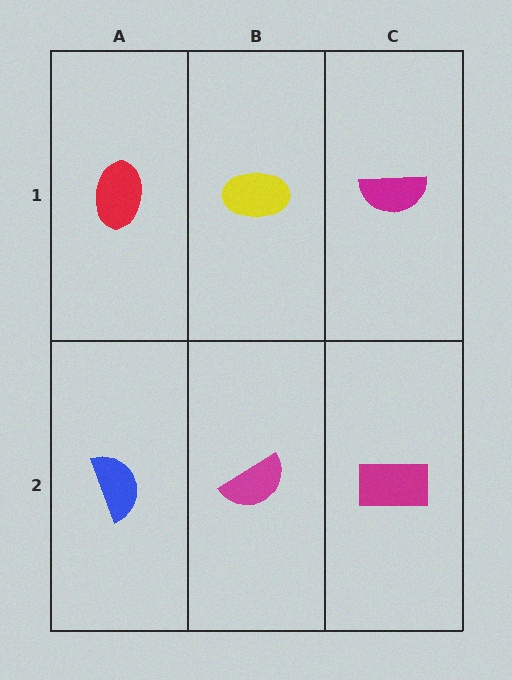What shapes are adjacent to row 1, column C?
A magenta rectangle (row 2, column C), a yellow ellipse (row 1, column B).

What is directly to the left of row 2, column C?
A magenta semicircle.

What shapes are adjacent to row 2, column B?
A yellow ellipse (row 1, column B), a blue semicircle (row 2, column A), a magenta rectangle (row 2, column C).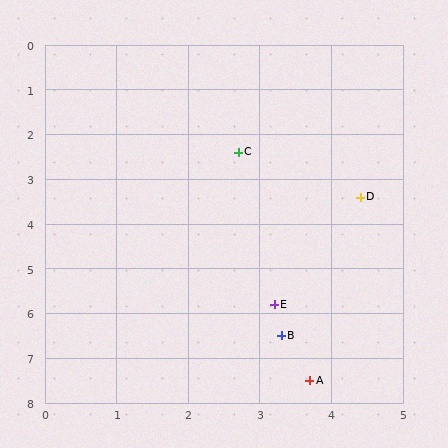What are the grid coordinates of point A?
Point A is at approximately (3.7, 7.5).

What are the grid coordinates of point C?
Point C is at approximately (2.7, 2.4).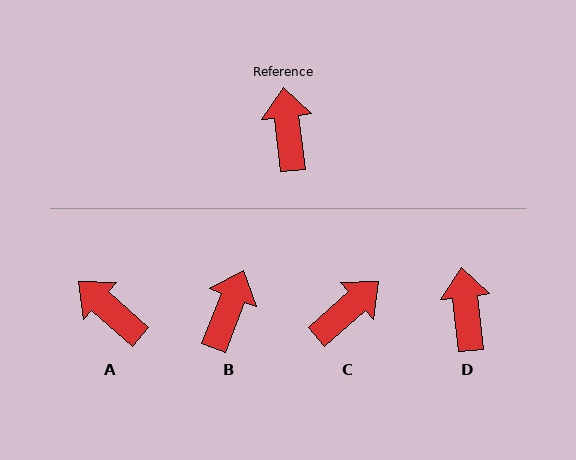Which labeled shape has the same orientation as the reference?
D.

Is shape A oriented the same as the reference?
No, it is off by about 42 degrees.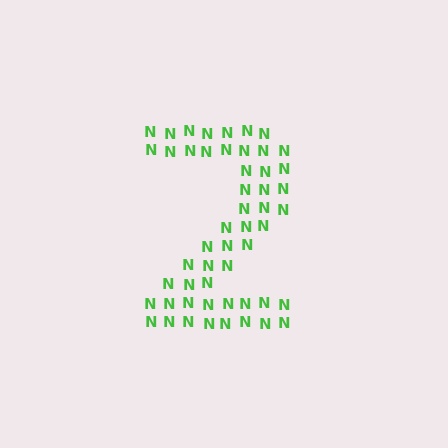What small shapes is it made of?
It is made of small letter N's.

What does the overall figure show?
The overall figure shows the digit 2.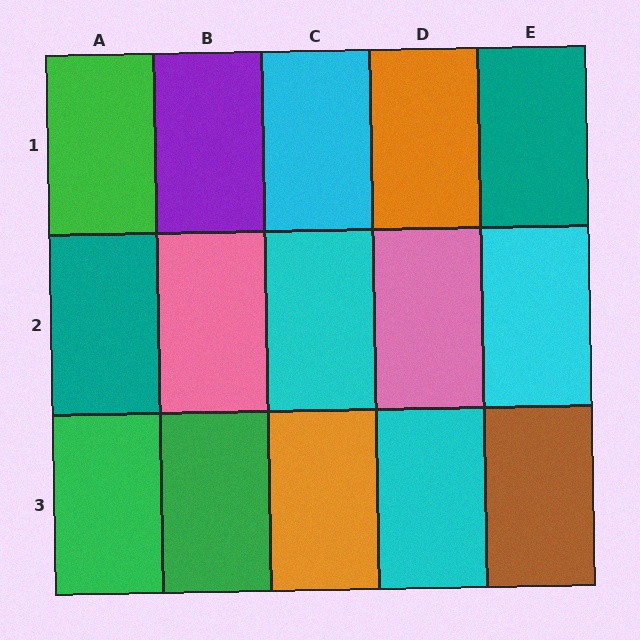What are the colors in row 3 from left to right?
Green, green, orange, cyan, brown.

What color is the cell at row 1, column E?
Teal.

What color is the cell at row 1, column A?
Green.